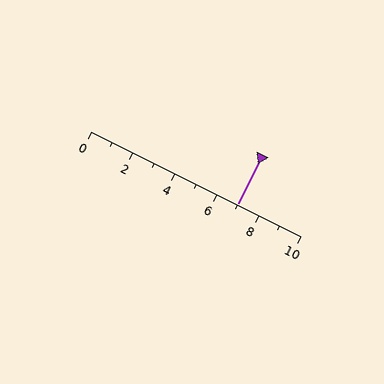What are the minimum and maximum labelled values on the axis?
The axis runs from 0 to 10.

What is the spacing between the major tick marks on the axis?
The major ticks are spaced 2 apart.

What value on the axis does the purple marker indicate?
The marker indicates approximately 7.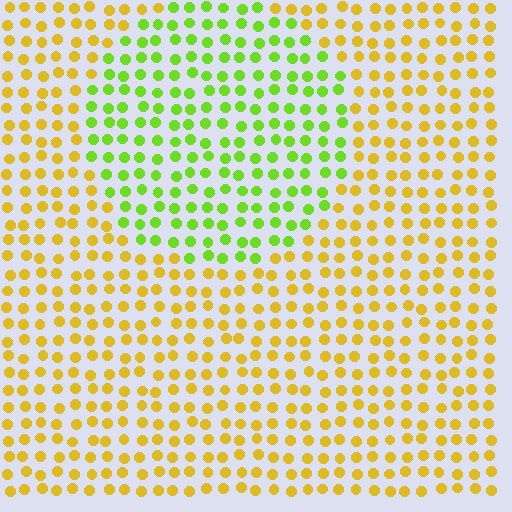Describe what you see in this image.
The image is filled with small yellow elements in a uniform arrangement. A circle-shaped region is visible where the elements are tinted to a slightly different hue, forming a subtle color boundary.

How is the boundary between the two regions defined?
The boundary is defined purely by a slight shift in hue (about 48 degrees). Spacing, size, and orientation are identical on both sides.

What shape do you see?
I see a circle.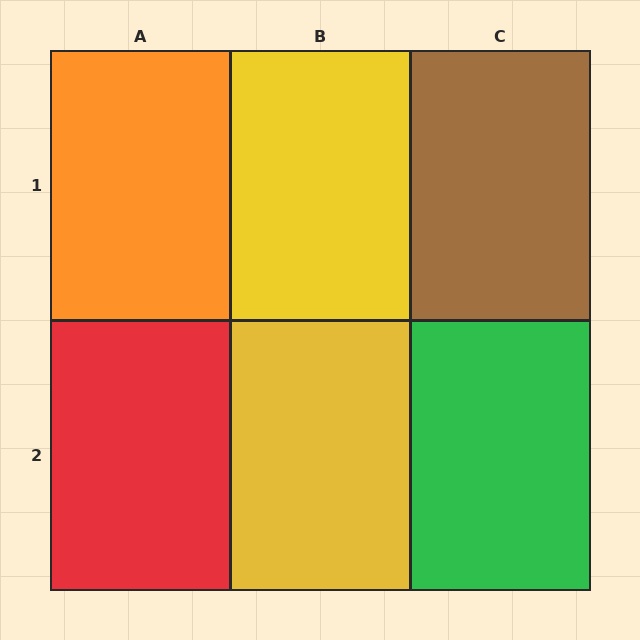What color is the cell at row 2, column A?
Red.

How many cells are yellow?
2 cells are yellow.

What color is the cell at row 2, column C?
Green.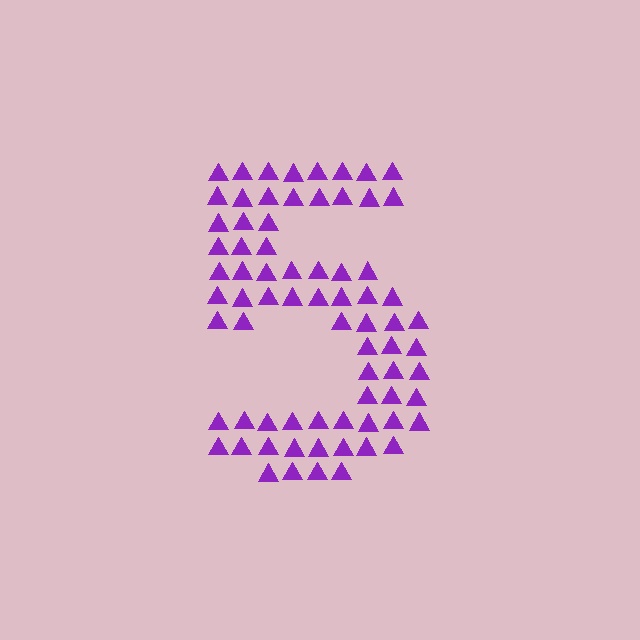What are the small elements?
The small elements are triangles.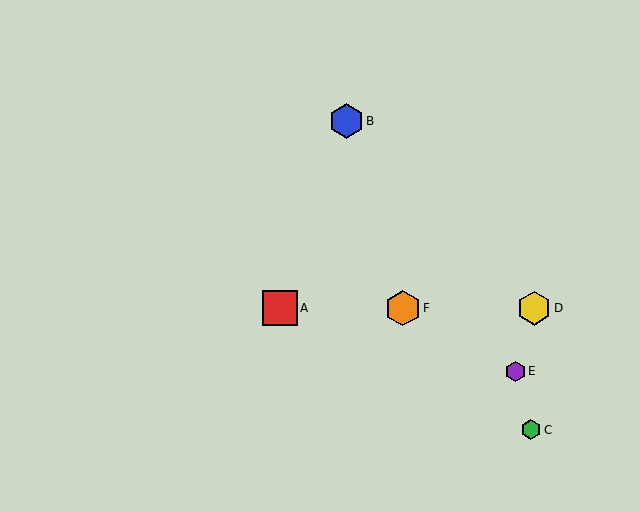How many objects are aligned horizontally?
3 objects (A, D, F) are aligned horizontally.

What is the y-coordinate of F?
Object F is at y≈308.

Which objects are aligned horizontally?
Objects A, D, F are aligned horizontally.